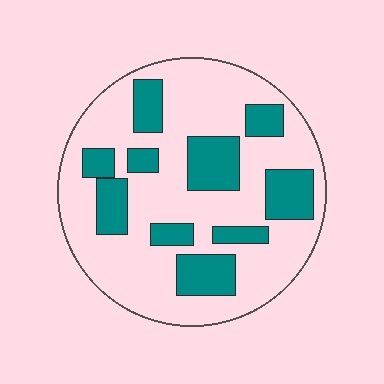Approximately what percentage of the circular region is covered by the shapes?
Approximately 30%.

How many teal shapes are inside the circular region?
10.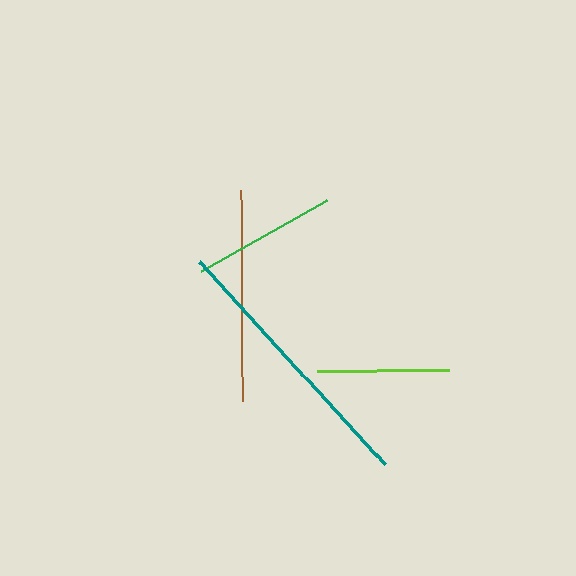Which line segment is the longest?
The teal line is the longest at approximately 275 pixels.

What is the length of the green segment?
The green segment is approximately 144 pixels long.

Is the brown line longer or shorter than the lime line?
The brown line is longer than the lime line.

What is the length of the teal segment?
The teal segment is approximately 275 pixels long.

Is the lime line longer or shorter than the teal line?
The teal line is longer than the lime line.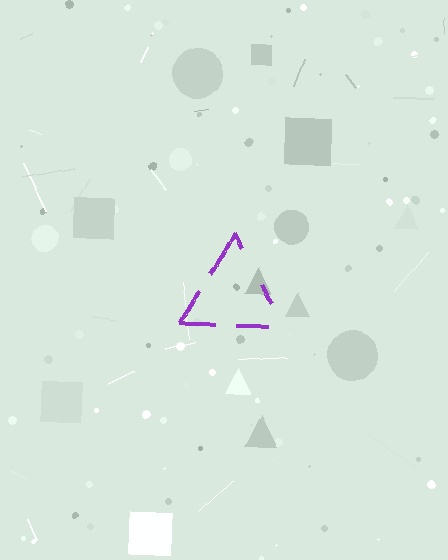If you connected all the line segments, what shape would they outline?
They would outline a triangle.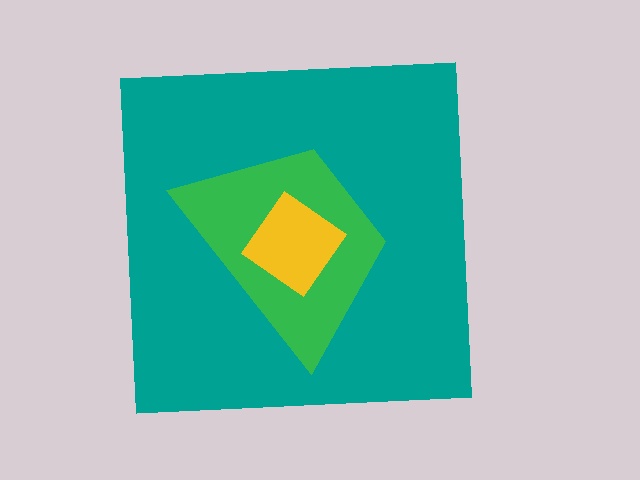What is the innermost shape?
The yellow diamond.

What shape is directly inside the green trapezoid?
The yellow diamond.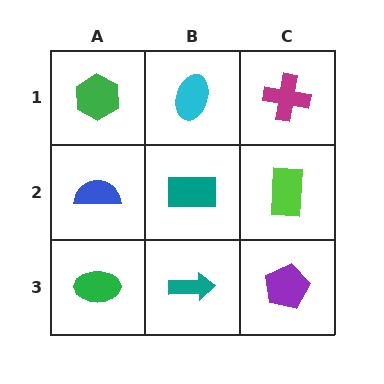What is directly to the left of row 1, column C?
A cyan ellipse.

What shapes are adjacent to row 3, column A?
A blue semicircle (row 2, column A), a teal arrow (row 3, column B).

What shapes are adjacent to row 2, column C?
A magenta cross (row 1, column C), a purple pentagon (row 3, column C), a teal rectangle (row 2, column B).